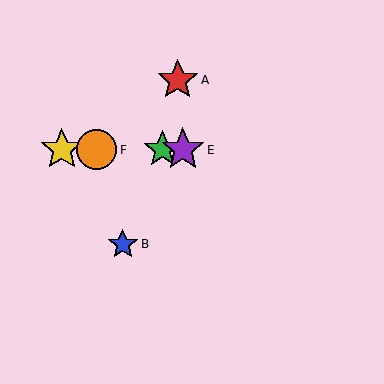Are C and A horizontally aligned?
No, C is at y≈150 and A is at y≈80.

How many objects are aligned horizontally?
4 objects (C, D, E, F) are aligned horizontally.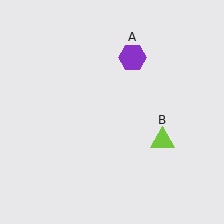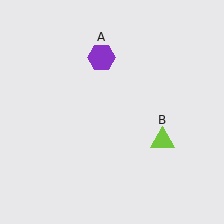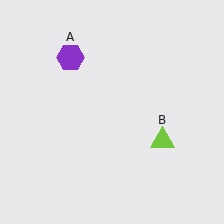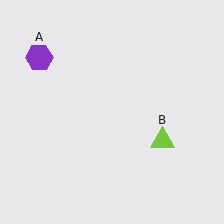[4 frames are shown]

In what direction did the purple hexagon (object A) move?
The purple hexagon (object A) moved left.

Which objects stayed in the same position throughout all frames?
Lime triangle (object B) remained stationary.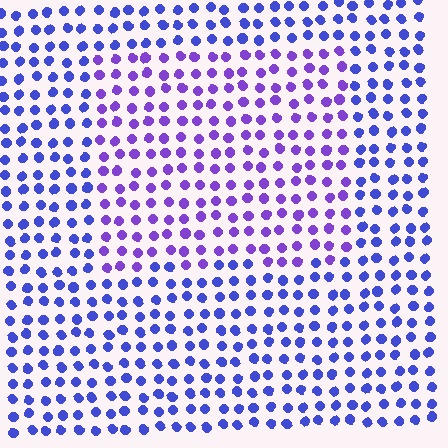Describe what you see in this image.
The image is filled with small blue elements in a uniform arrangement. A rectangle-shaped region is visible where the elements are tinted to a slightly different hue, forming a subtle color boundary.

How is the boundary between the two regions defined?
The boundary is defined purely by a slight shift in hue (about 31 degrees). Spacing, size, and orientation are identical on both sides.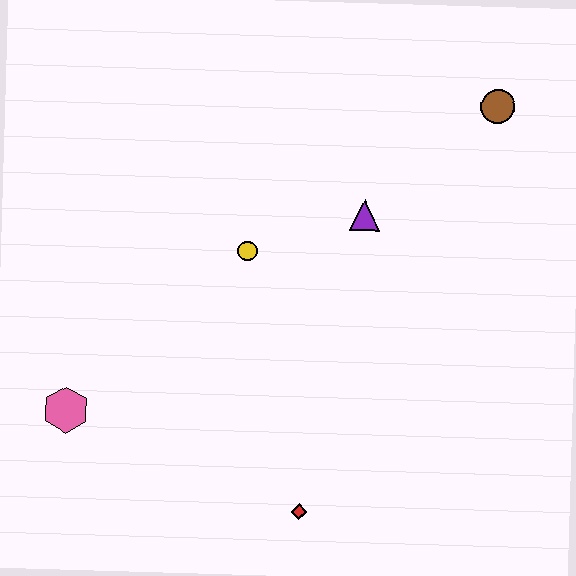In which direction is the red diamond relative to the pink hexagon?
The red diamond is to the right of the pink hexagon.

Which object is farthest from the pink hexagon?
The brown circle is farthest from the pink hexagon.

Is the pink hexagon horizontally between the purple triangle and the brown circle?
No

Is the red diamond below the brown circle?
Yes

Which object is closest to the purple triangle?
The yellow circle is closest to the purple triangle.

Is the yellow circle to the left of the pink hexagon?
No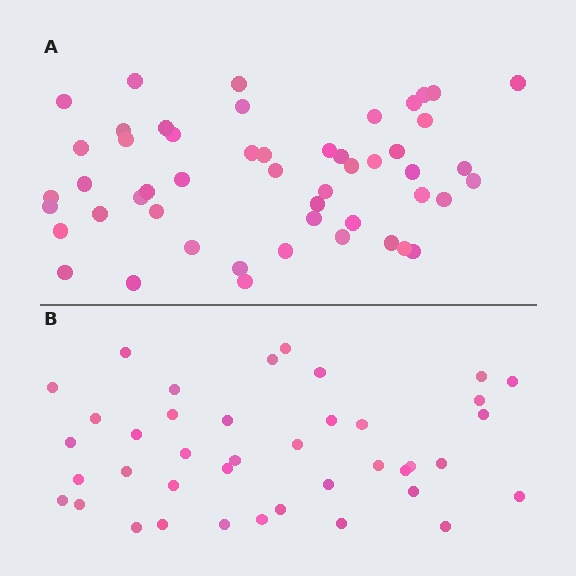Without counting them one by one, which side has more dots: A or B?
Region A (the top region) has more dots.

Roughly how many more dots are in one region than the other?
Region A has roughly 12 or so more dots than region B.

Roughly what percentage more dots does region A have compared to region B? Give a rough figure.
About 30% more.